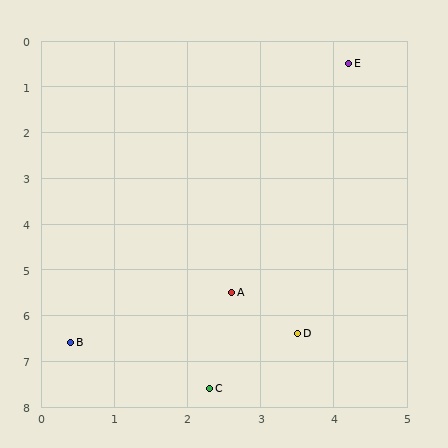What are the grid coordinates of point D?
Point D is at approximately (3.5, 6.4).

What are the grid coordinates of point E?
Point E is at approximately (4.2, 0.5).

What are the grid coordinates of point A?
Point A is at approximately (2.6, 5.5).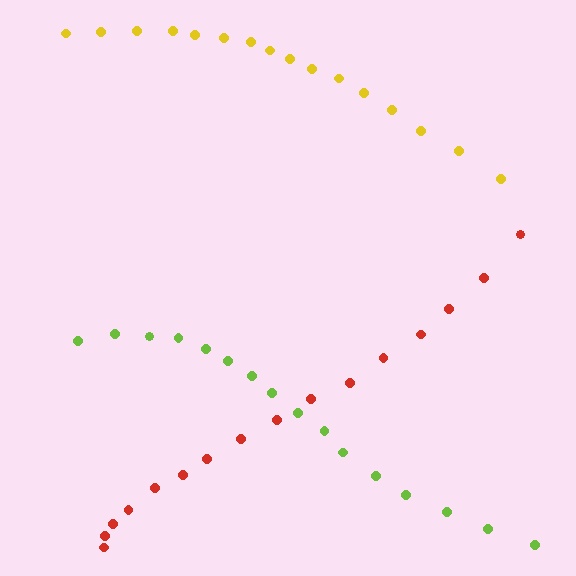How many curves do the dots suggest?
There are 3 distinct paths.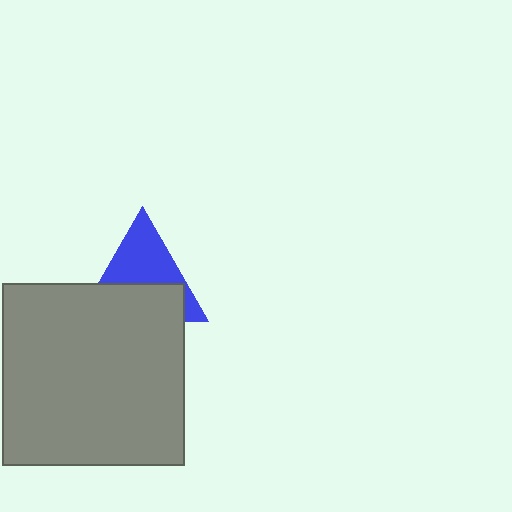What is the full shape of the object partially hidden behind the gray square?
The partially hidden object is a blue triangle.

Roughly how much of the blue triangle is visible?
About half of it is visible (roughly 51%).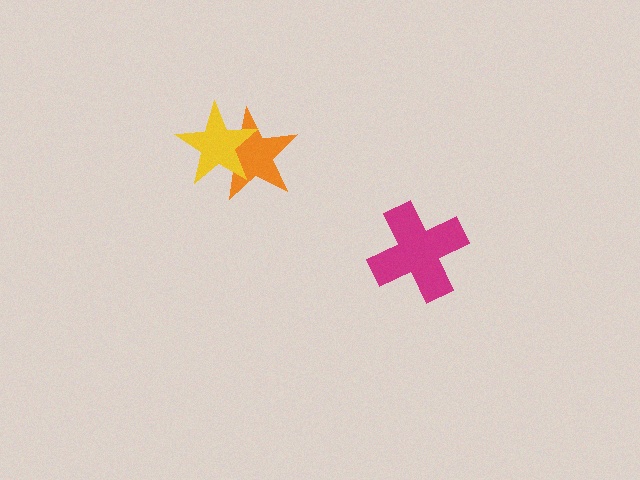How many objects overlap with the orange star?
1 object overlaps with the orange star.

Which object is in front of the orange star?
The yellow star is in front of the orange star.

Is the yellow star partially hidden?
No, no other shape covers it.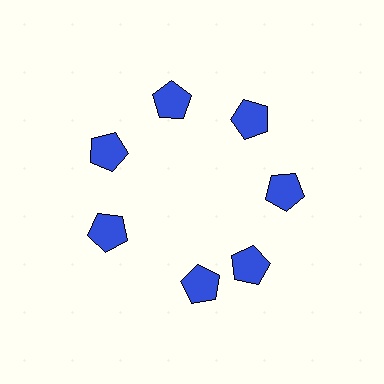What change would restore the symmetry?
The symmetry would be restored by rotating it back into even spacing with its neighbors so that all 7 pentagons sit at equal angles and equal distance from the center.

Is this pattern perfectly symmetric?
No. The 7 blue pentagons are arranged in a ring, but one element near the 6 o'clock position is rotated out of alignment along the ring, breaking the 7-fold rotational symmetry.